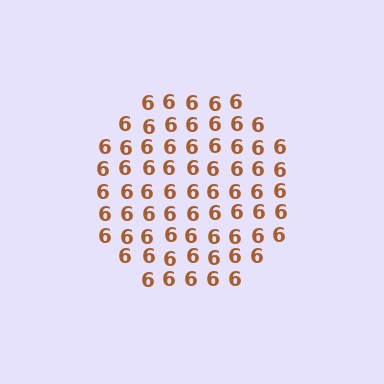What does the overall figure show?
The overall figure shows a circle.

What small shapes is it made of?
It is made of small digit 6's.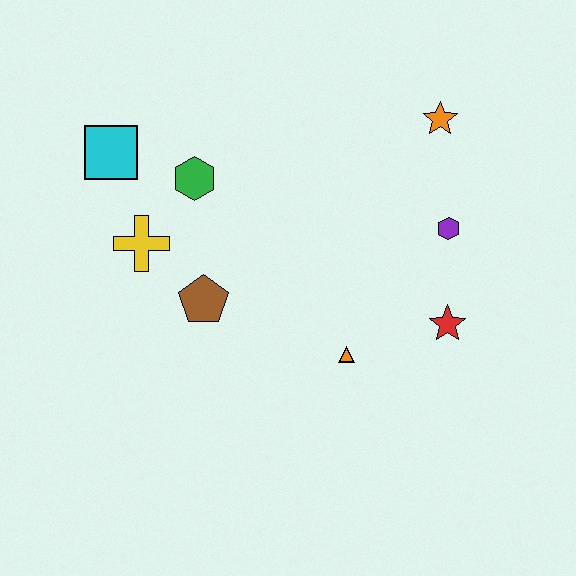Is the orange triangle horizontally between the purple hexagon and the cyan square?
Yes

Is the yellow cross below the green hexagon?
Yes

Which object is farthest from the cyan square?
The red star is farthest from the cyan square.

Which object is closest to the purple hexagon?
The red star is closest to the purple hexagon.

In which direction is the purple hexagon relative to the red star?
The purple hexagon is above the red star.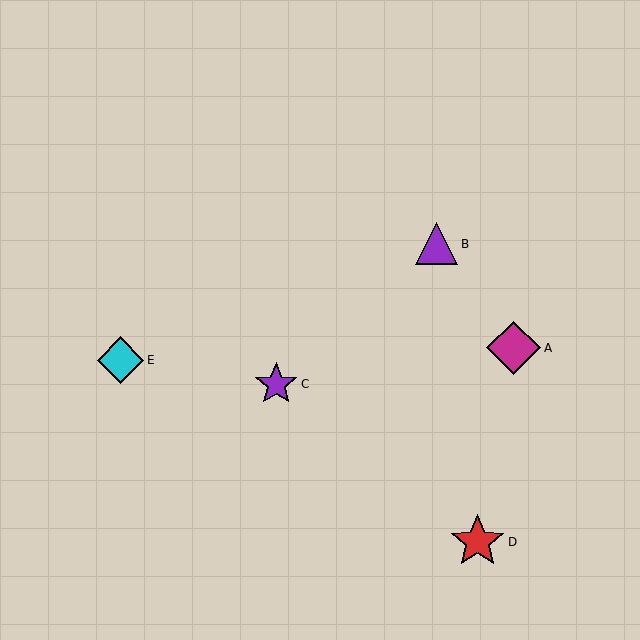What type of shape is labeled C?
Shape C is a purple star.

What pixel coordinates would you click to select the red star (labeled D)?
Click at (478, 542) to select the red star D.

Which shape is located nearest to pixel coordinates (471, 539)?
The red star (labeled D) at (478, 542) is nearest to that location.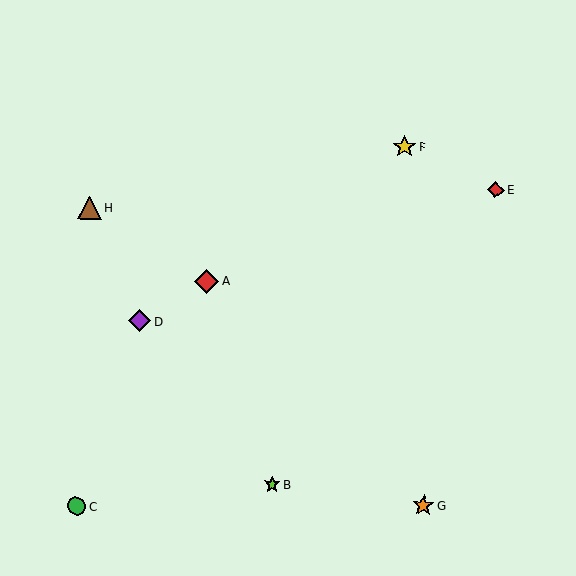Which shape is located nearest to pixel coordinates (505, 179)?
The red diamond (labeled E) at (495, 190) is nearest to that location.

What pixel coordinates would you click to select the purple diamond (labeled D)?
Click at (140, 321) to select the purple diamond D.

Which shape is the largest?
The red diamond (labeled A) is the largest.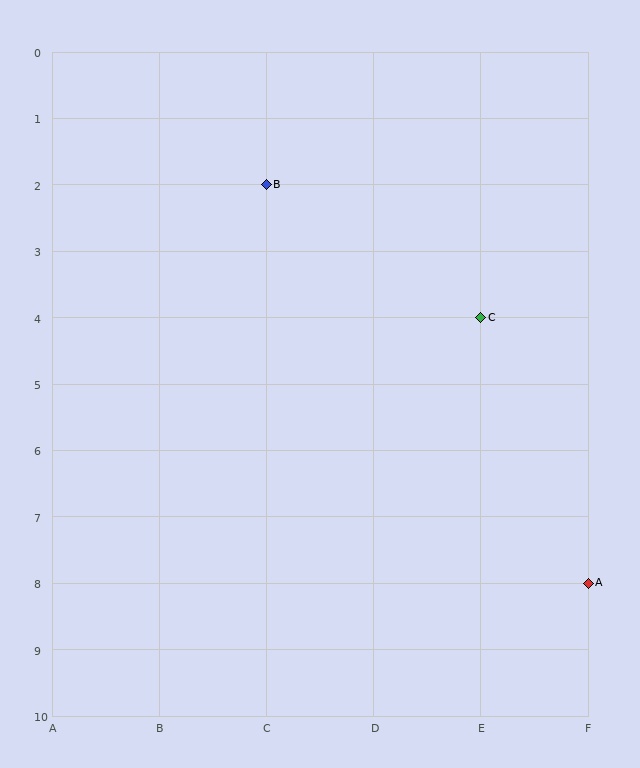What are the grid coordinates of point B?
Point B is at grid coordinates (C, 2).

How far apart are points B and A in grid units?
Points B and A are 3 columns and 6 rows apart (about 6.7 grid units diagonally).